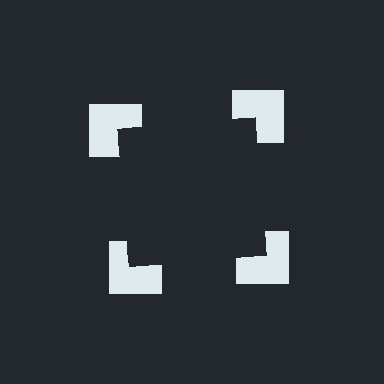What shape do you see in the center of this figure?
An illusory square — its edges are inferred from the aligned wedge cuts in the notched squares, not physically drawn.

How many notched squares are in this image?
There are 4 — one at each vertex of the illusory square.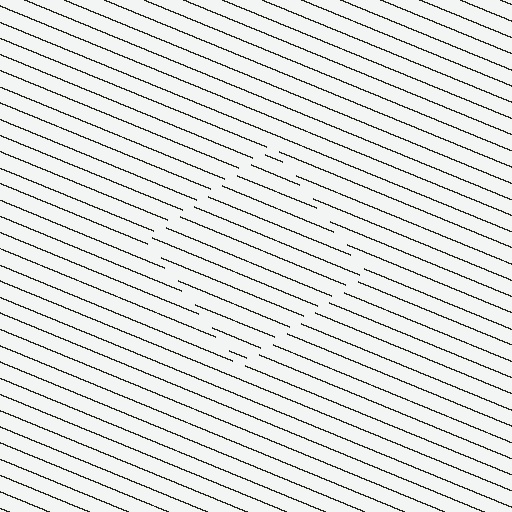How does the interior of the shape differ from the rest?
The interior of the shape contains the same grating, shifted by half a period — the contour is defined by the phase discontinuity where line-ends from the inner and outer gratings abut.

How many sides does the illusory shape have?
4 sides — the line-ends trace a square.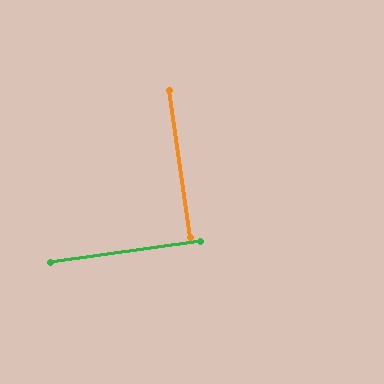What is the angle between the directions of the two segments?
Approximately 90 degrees.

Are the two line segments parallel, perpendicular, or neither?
Perpendicular — they meet at approximately 90°.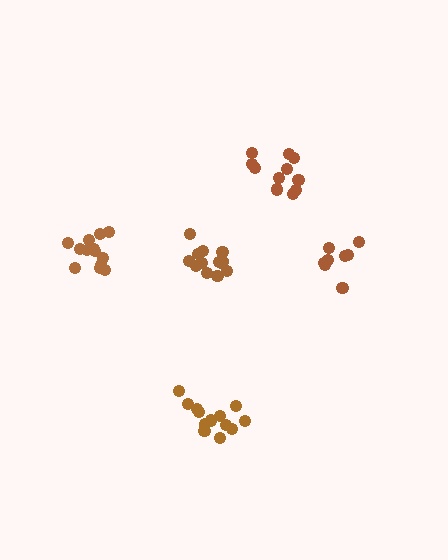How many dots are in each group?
Group 1: 13 dots, Group 2: 12 dots, Group 3: 13 dots, Group 4: 8 dots, Group 5: 13 dots (59 total).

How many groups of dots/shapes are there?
There are 5 groups.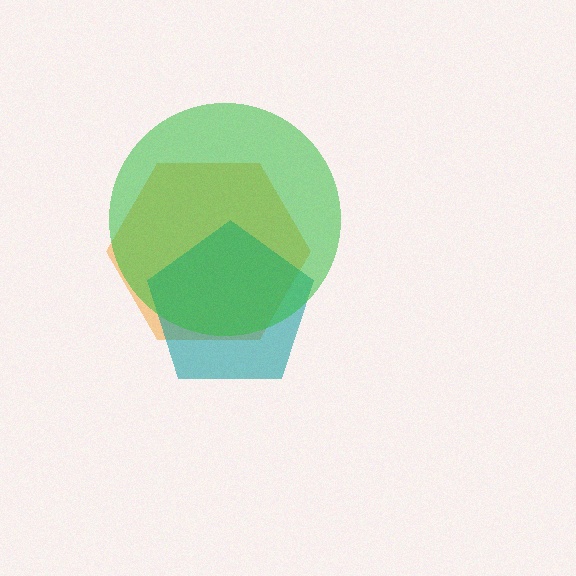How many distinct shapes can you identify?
There are 3 distinct shapes: an orange hexagon, a teal pentagon, a green circle.